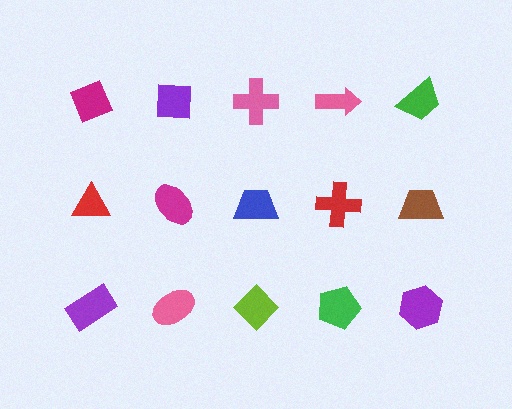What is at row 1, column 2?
A purple square.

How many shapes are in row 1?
5 shapes.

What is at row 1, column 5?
A green trapezoid.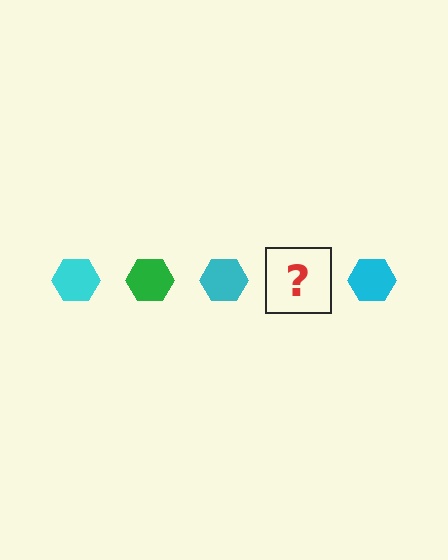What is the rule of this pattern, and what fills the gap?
The rule is that the pattern cycles through cyan, green hexagons. The gap should be filled with a green hexagon.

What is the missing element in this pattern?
The missing element is a green hexagon.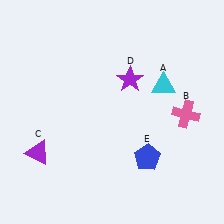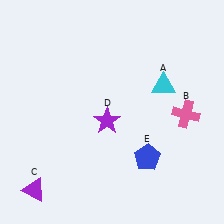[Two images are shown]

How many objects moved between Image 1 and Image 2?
2 objects moved between the two images.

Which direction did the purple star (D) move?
The purple star (D) moved down.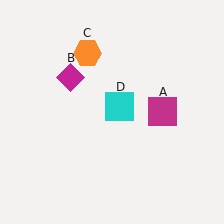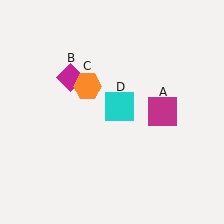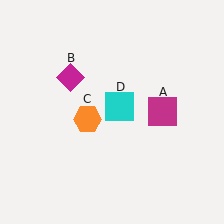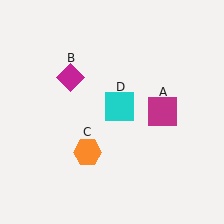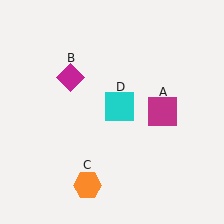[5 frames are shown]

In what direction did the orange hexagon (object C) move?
The orange hexagon (object C) moved down.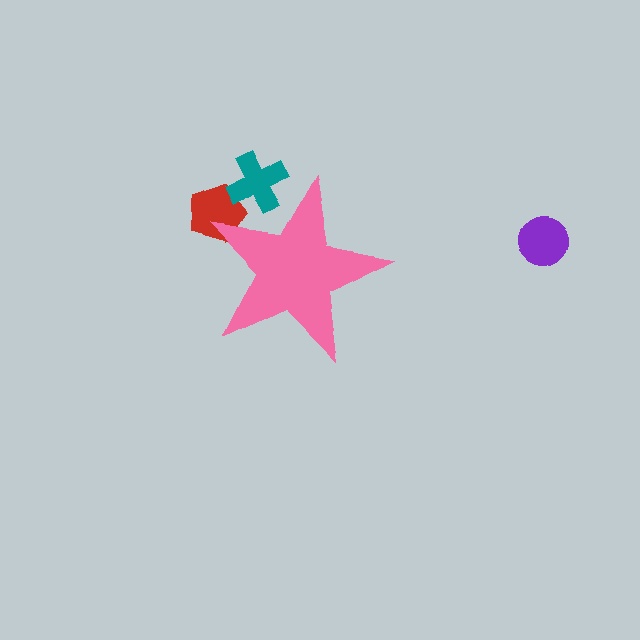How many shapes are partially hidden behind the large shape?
2 shapes are partially hidden.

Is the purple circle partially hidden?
No, the purple circle is fully visible.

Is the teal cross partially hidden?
Yes, the teal cross is partially hidden behind the pink star.